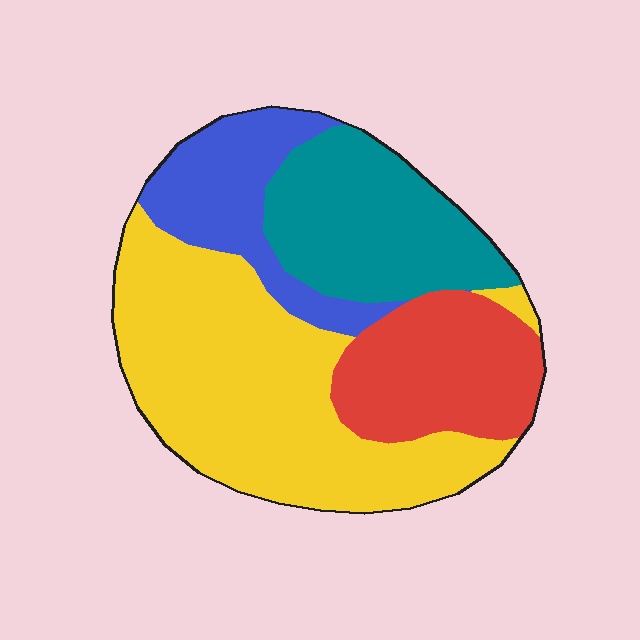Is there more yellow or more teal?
Yellow.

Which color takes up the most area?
Yellow, at roughly 45%.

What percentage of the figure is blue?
Blue covers 16% of the figure.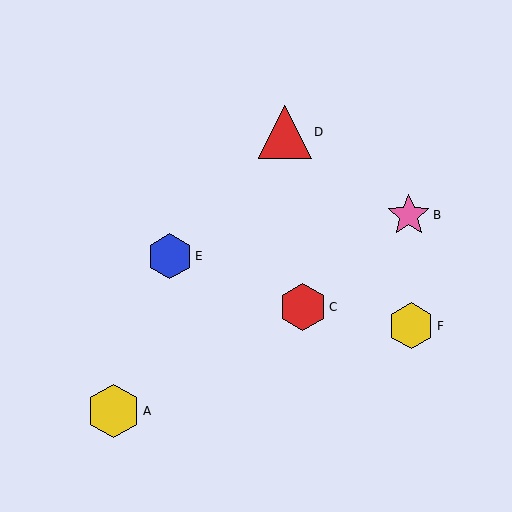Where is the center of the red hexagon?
The center of the red hexagon is at (303, 307).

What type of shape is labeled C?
Shape C is a red hexagon.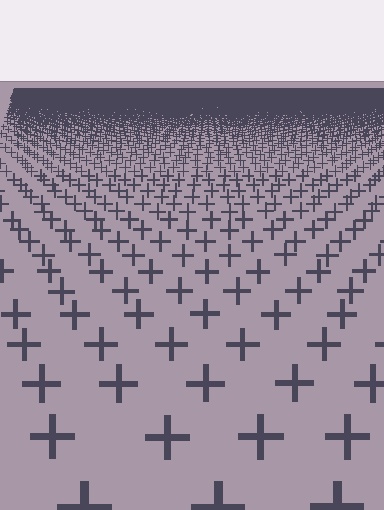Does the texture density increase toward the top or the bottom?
Density increases toward the top.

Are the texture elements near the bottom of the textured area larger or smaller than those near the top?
Larger. Near the bottom, elements are closer to the viewer and appear at a bigger on-screen size.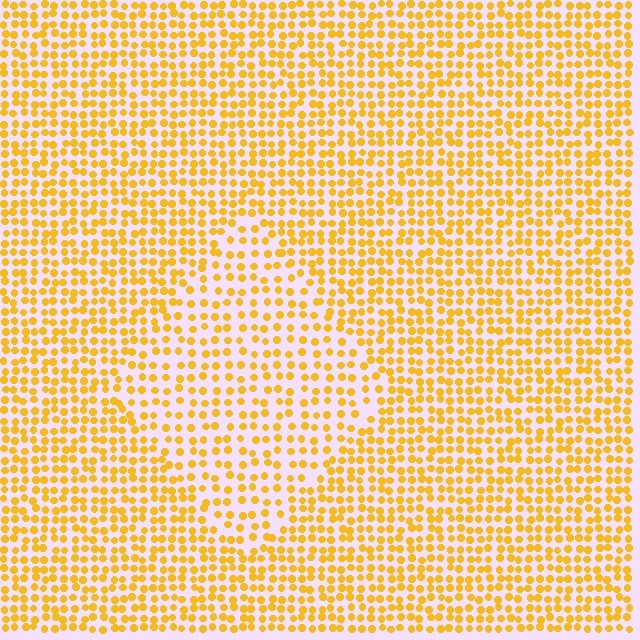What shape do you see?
I see a diamond.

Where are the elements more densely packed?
The elements are more densely packed outside the diamond boundary.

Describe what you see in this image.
The image contains small yellow elements arranged at two different densities. A diamond-shaped region is visible where the elements are less densely packed than the surrounding area.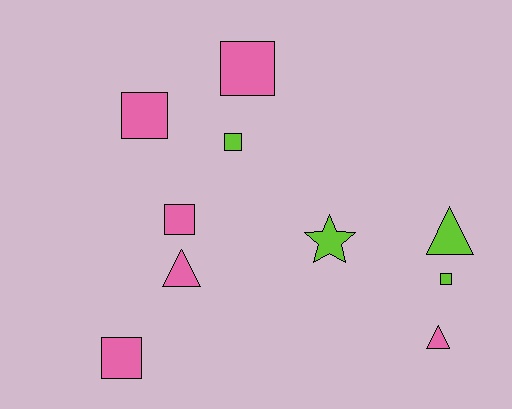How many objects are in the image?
There are 10 objects.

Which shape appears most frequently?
Square, with 6 objects.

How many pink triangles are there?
There are 2 pink triangles.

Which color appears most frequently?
Pink, with 6 objects.